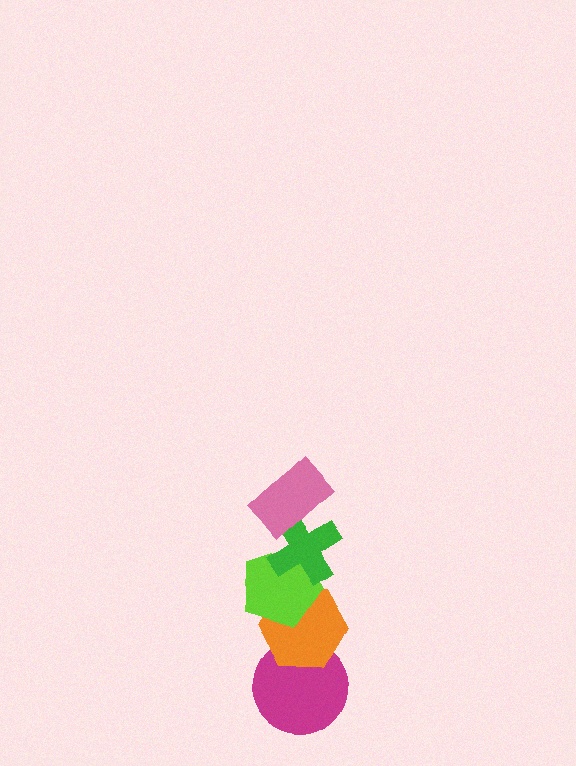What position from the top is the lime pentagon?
The lime pentagon is 3rd from the top.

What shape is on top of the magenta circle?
The orange hexagon is on top of the magenta circle.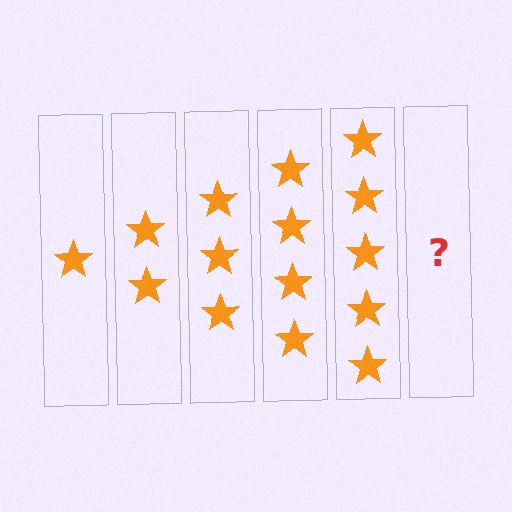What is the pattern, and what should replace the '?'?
The pattern is that each step adds one more star. The '?' should be 6 stars.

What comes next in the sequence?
The next element should be 6 stars.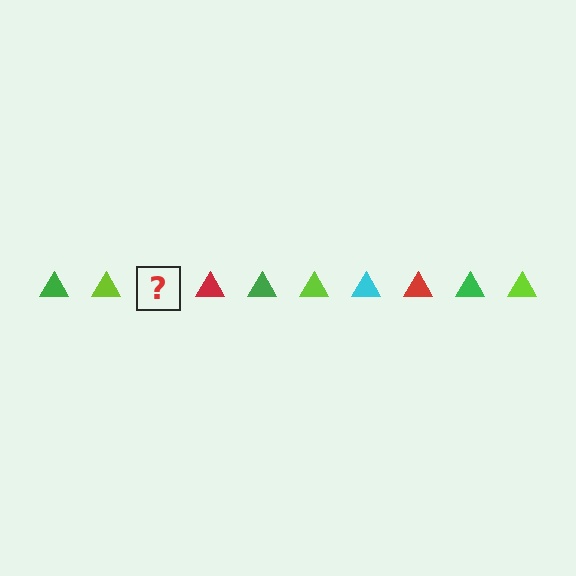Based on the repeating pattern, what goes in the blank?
The blank should be a cyan triangle.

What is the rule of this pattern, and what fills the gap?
The rule is that the pattern cycles through green, lime, cyan, red triangles. The gap should be filled with a cyan triangle.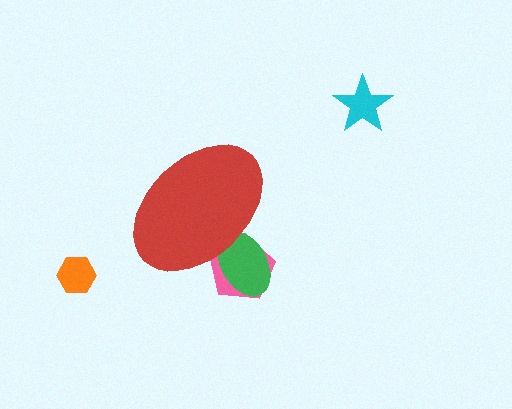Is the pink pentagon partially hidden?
Yes, the pink pentagon is partially hidden behind the red ellipse.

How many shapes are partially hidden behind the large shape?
2 shapes are partially hidden.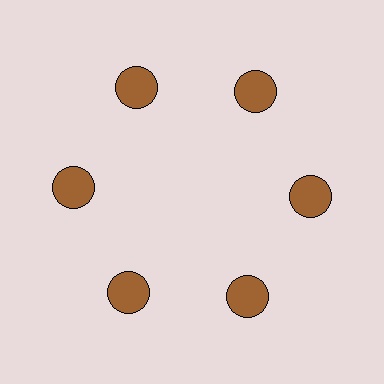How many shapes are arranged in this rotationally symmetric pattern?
There are 6 shapes, arranged in 6 groups of 1.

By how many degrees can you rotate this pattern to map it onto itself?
The pattern maps onto itself every 60 degrees of rotation.